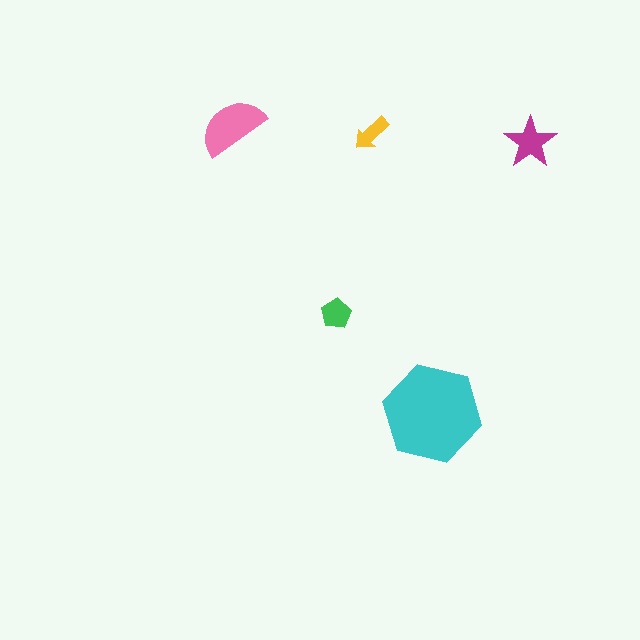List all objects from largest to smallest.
The cyan hexagon, the pink semicircle, the magenta star, the green pentagon, the yellow arrow.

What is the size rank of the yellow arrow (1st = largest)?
5th.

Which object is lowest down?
The cyan hexagon is bottommost.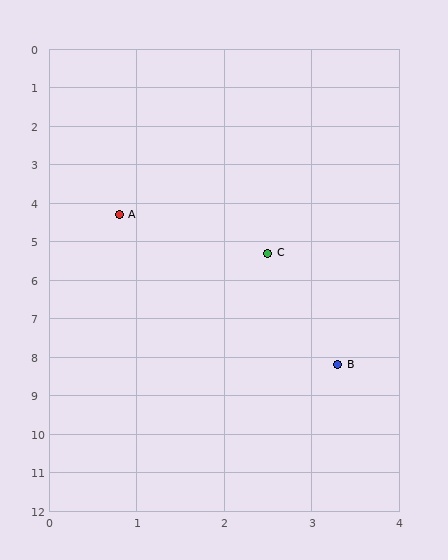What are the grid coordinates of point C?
Point C is at approximately (2.5, 5.3).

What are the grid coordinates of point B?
Point B is at approximately (3.3, 8.2).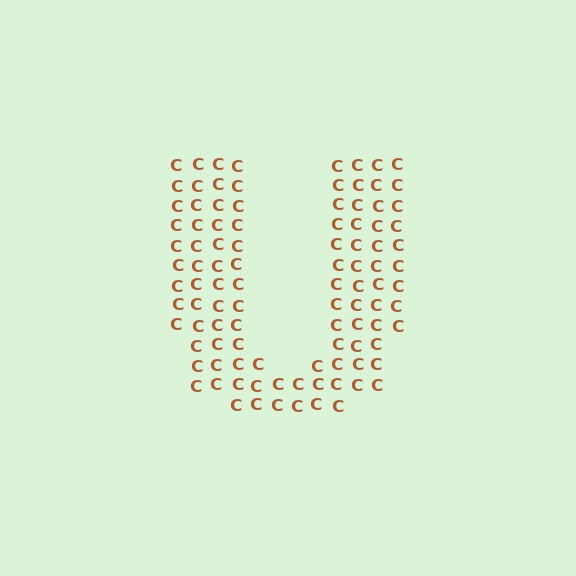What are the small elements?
The small elements are letter C's.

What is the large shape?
The large shape is the letter U.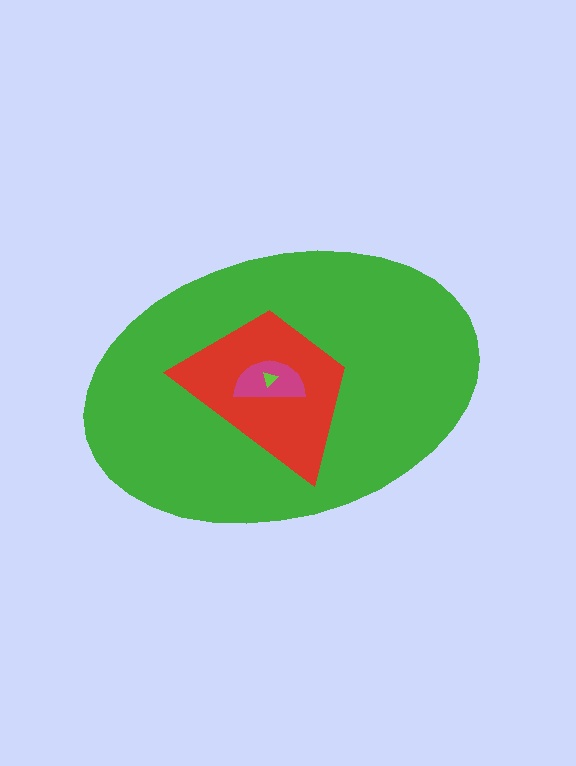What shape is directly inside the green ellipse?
The red trapezoid.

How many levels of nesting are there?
4.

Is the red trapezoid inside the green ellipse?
Yes.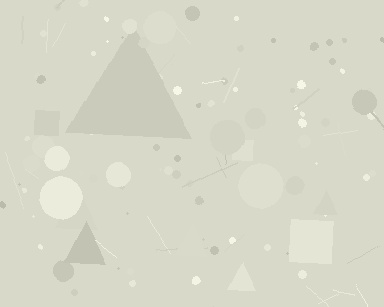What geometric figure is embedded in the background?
A triangle is embedded in the background.